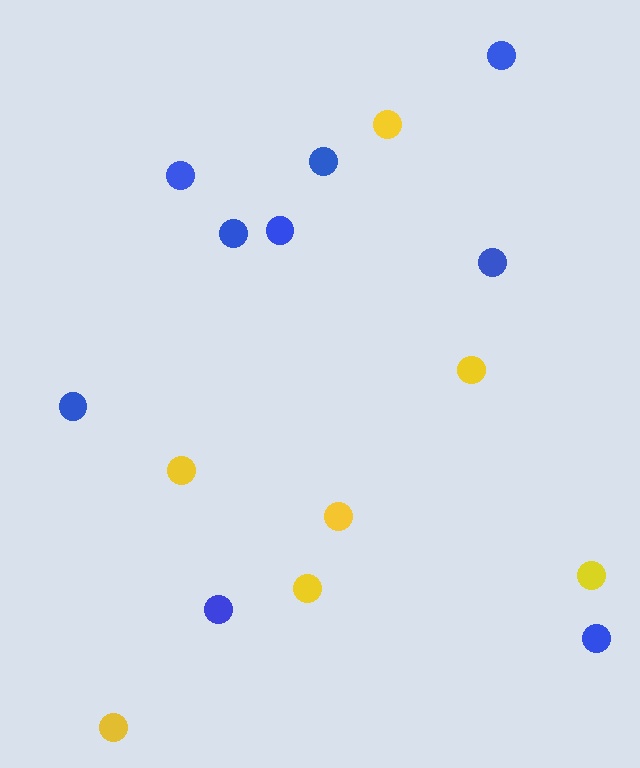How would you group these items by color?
There are 2 groups: one group of yellow circles (7) and one group of blue circles (9).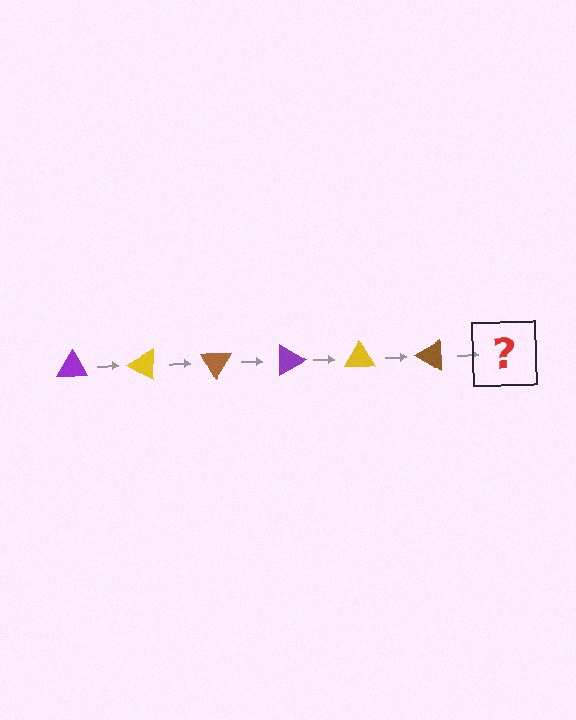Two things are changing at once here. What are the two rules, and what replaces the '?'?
The two rules are that it rotates 30 degrees each step and the color cycles through purple, yellow, and brown. The '?' should be a purple triangle, rotated 180 degrees from the start.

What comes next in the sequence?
The next element should be a purple triangle, rotated 180 degrees from the start.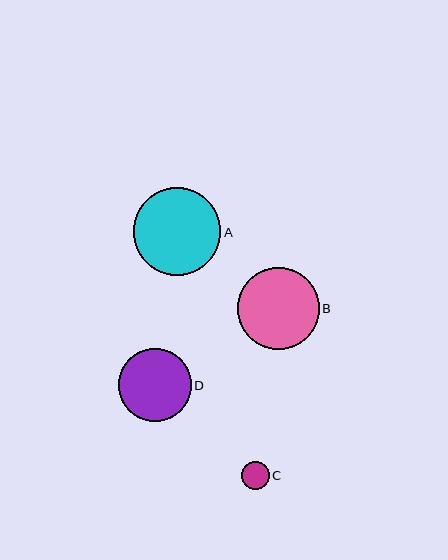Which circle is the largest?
Circle A is the largest with a size of approximately 88 pixels.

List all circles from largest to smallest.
From largest to smallest: A, B, D, C.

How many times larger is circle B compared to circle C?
Circle B is approximately 2.9 times the size of circle C.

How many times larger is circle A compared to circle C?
Circle A is approximately 3.2 times the size of circle C.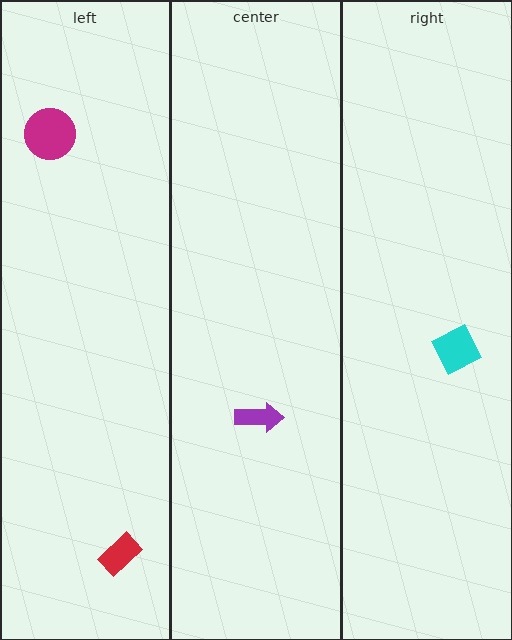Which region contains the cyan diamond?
The right region.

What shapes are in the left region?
The magenta circle, the red rectangle.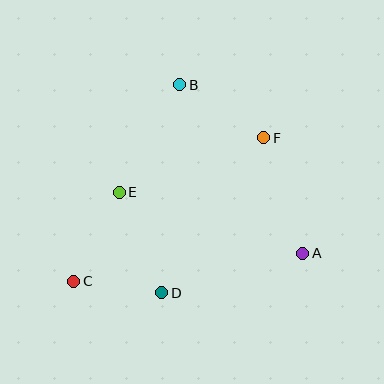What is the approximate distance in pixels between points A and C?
The distance between A and C is approximately 231 pixels.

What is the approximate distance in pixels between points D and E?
The distance between D and E is approximately 109 pixels.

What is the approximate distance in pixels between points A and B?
The distance between A and B is approximately 209 pixels.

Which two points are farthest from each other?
Points C and F are farthest from each other.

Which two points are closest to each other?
Points C and D are closest to each other.